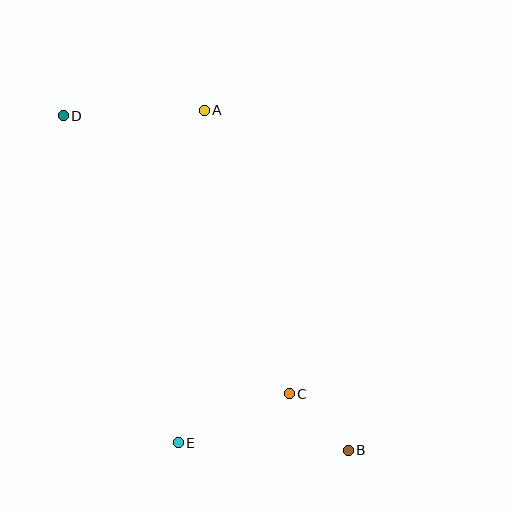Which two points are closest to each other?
Points B and C are closest to each other.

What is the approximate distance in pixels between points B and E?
The distance between B and E is approximately 170 pixels.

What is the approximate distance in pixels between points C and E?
The distance between C and E is approximately 121 pixels.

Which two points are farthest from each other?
Points B and D are farthest from each other.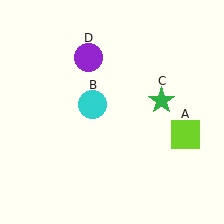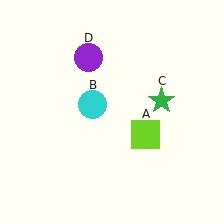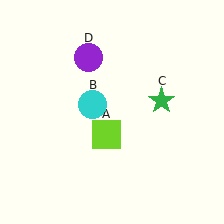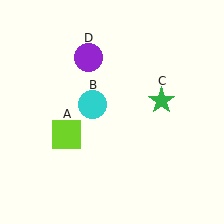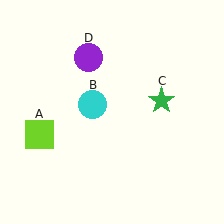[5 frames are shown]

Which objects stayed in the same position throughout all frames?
Cyan circle (object B) and green star (object C) and purple circle (object D) remained stationary.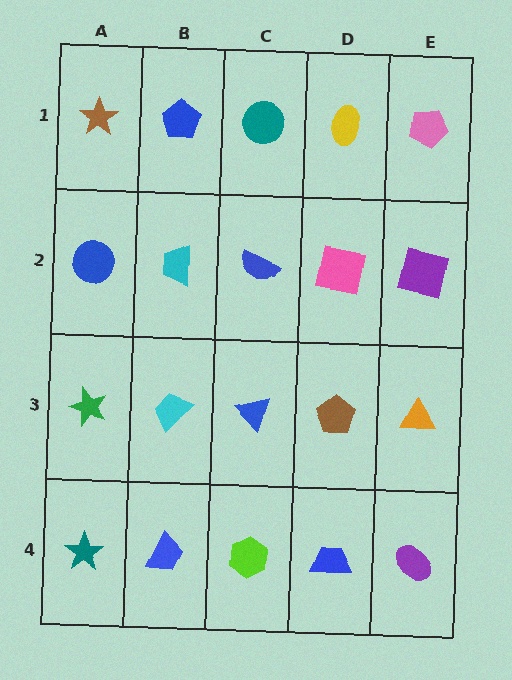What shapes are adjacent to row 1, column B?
A cyan trapezoid (row 2, column B), a brown star (row 1, column A), a teal circle (row 1, column C).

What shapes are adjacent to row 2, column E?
A pink pentagon (row 1, column E), an orange triangle (row 3, column E), a pink square (row 2, column D).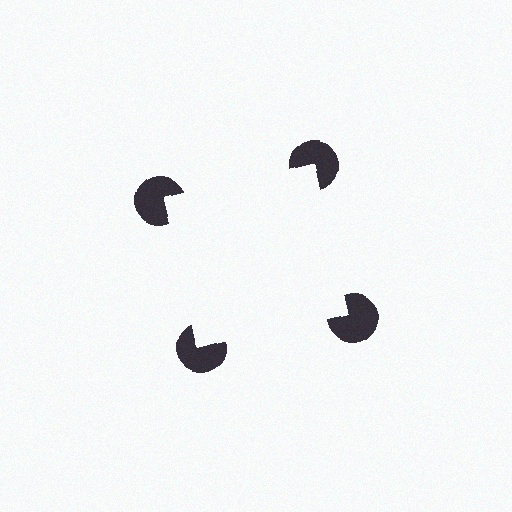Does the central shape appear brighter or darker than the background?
It typically appears slightly brighter than the background, even though no actual brightness change is drawn.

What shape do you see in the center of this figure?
An illusory square — its edges are inferred from the aligned wedge cuts in the pac-man discs, not physically drawn.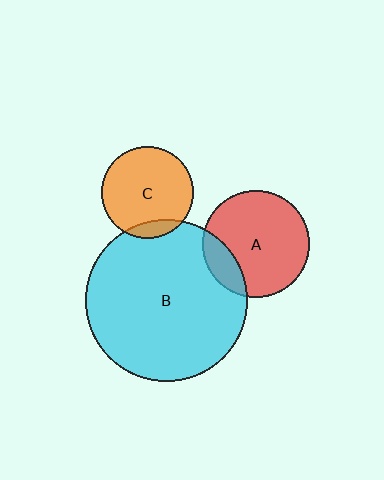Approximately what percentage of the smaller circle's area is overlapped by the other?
Approximately 20%.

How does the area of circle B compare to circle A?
Approximately 2.3 times.